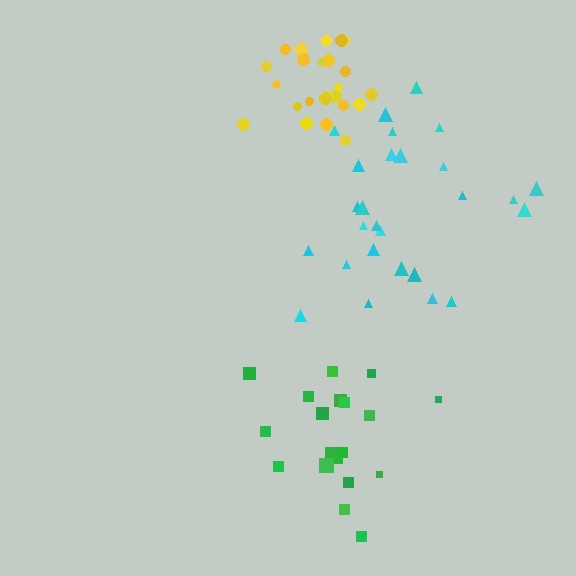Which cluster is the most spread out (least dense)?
Green.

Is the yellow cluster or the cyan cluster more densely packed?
Yellow.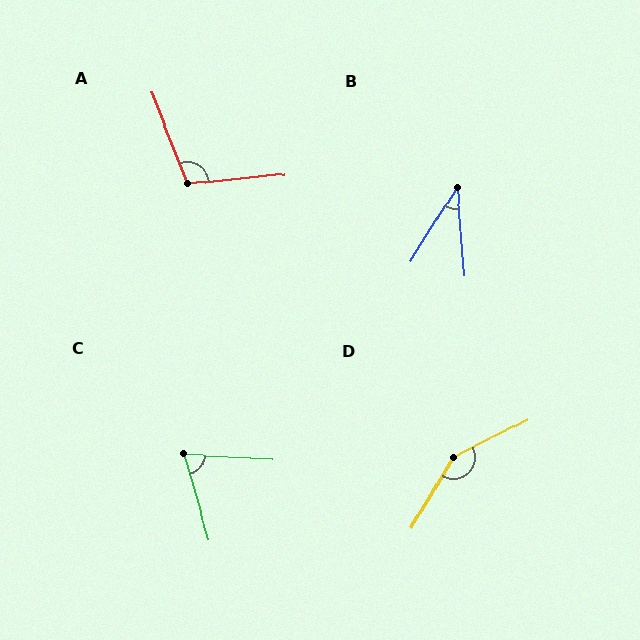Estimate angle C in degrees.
Approximately 70 degrees.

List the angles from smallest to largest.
B (37°), C (70°), A (106°), D (147°).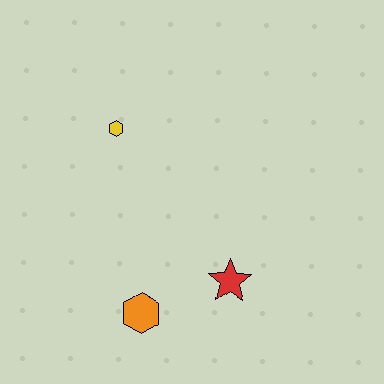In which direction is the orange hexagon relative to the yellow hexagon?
The orange hexagon is below the yellow hexagon.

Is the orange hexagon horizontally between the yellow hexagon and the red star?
Yes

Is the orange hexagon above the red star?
No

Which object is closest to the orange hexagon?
The red star is closest to the orange hexagon.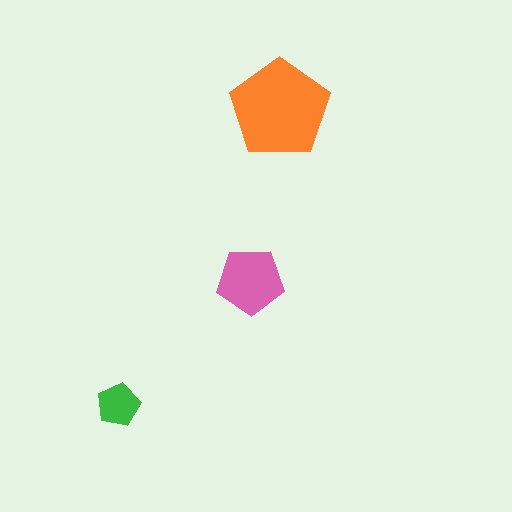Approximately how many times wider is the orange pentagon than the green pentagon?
About 2.5 times wider.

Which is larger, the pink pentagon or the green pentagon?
The pink one.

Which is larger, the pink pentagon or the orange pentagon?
The orange one.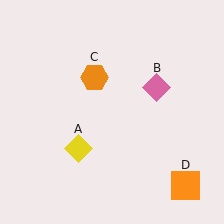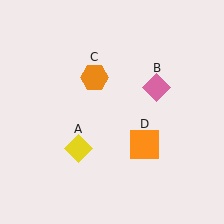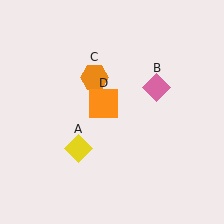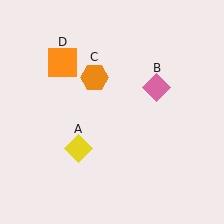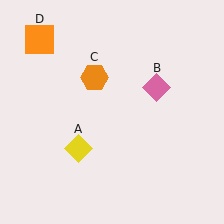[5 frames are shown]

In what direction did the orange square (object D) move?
The orange square (object D) moved up and to the left.